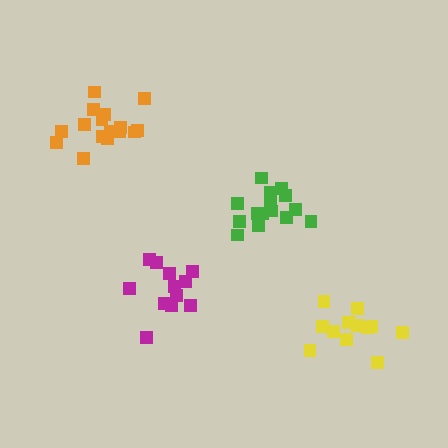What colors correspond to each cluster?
The clusters are colored: green, orange, magenta, yellow.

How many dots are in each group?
Group 1: 16 dots, Group 2: 16 dots, Group 3: 12 dots, Group 4: 12 dots (56 total).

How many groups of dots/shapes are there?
There are 4 groups.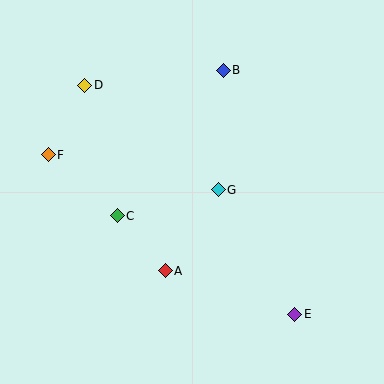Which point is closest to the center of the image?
Point G at (218, 190) is closest to the center.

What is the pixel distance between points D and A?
The distance between D and A is 202 pixels.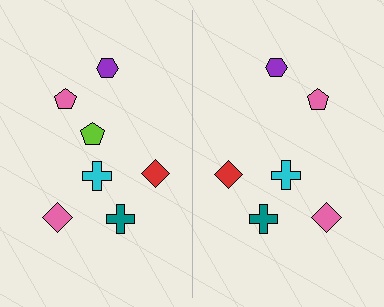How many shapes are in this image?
There are 13 shapes in this image.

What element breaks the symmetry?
A lime pentagon is missing from the right side.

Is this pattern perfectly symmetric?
No, the pattern is not perfectly symmetric. A lime pentagon is missing from the right side.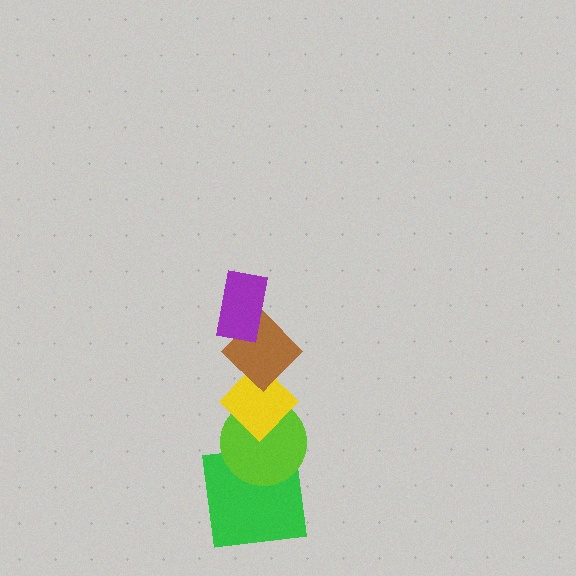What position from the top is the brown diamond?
The brown diamond is 2nd from the top.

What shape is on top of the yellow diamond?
The brown diamond is on top of the yellow diamond.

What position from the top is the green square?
The green square is 5th from the top.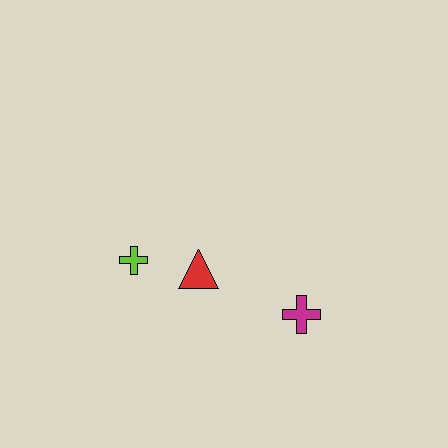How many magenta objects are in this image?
There is 1 magenta object.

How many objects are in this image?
There are 3 objects.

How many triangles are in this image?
There is 1 triangle.